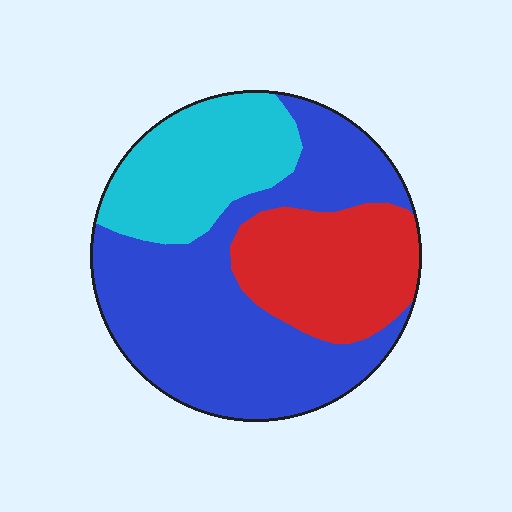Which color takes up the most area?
Blue, at roughly 50%.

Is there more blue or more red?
Blue.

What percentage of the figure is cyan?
Cyan covers 24% of the figure.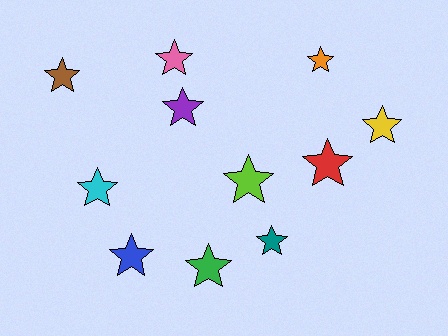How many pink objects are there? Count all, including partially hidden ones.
There is 1 pink object.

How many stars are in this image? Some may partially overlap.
There are 11 stars.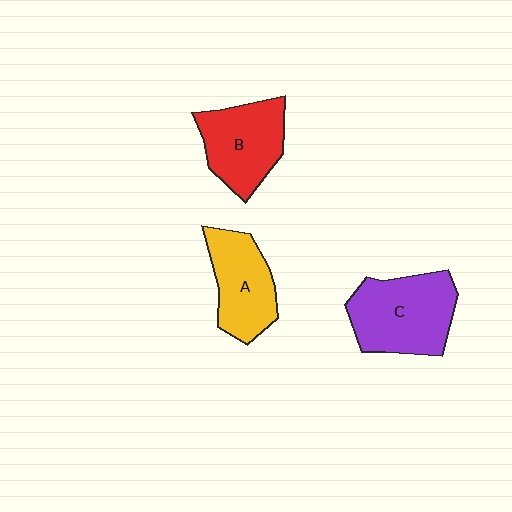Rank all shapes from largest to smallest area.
From largest to smallest: C (purple), B (red), A (yellow).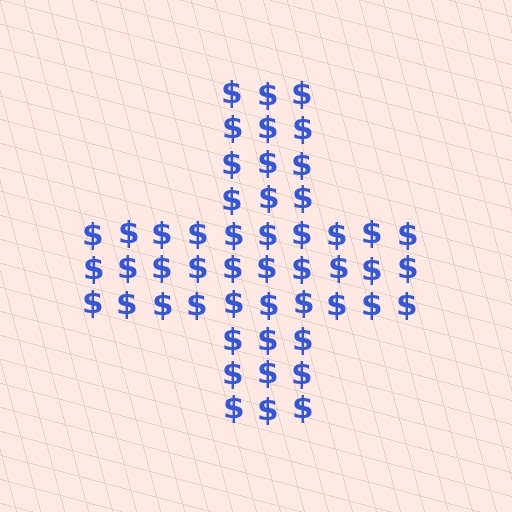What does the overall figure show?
The overall figure shows a cross.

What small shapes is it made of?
It is made of small dollar signs.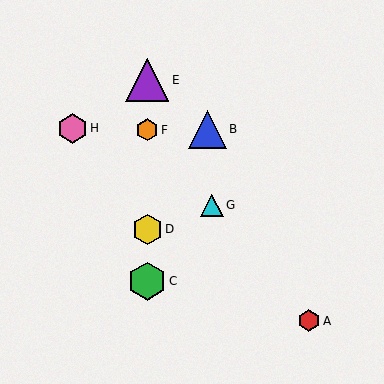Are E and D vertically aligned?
Yes, both are at x≈147.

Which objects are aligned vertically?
Objects C, D, E, F are aligned vertically.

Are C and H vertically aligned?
No, C is at x≈147 and H is at x≈72.